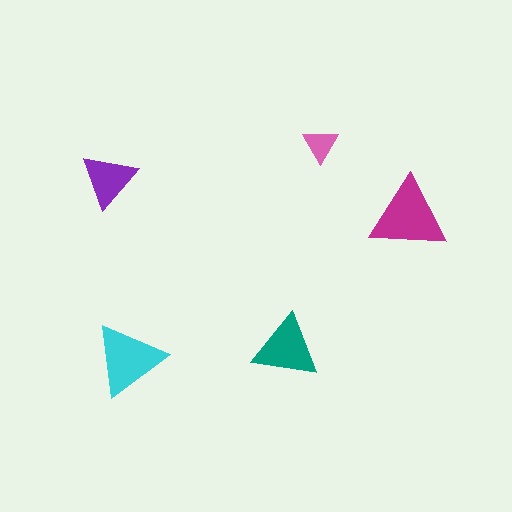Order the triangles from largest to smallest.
the magenta one, the cyan one, the teal one, the purple one, the pink one.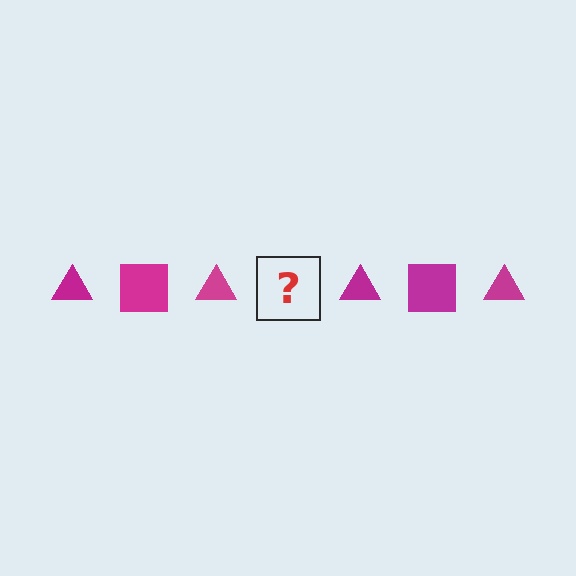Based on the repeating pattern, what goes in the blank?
The blank should be a magenta square.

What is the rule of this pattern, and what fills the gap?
The rule is that the pattern cycles through triangle, square shapes in magenta. The gap should be filled with a magenta square.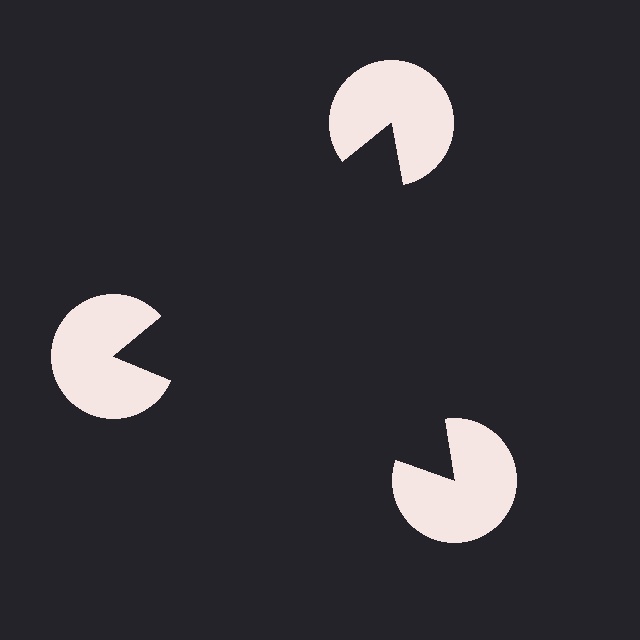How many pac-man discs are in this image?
There are 3 — one at each vertex of the illusory triangle.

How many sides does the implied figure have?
3 sides.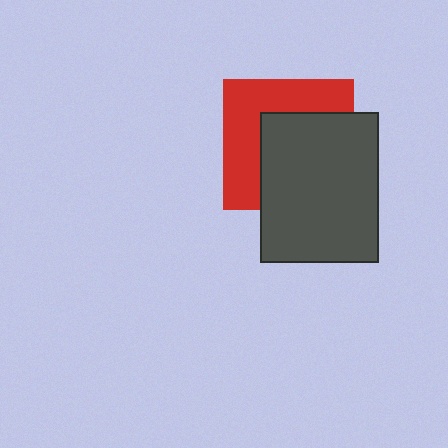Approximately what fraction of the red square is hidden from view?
Roughly 55% of the red square is hidden behind the dark gray rectangle.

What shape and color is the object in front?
The object in front is a dark gray rectangle.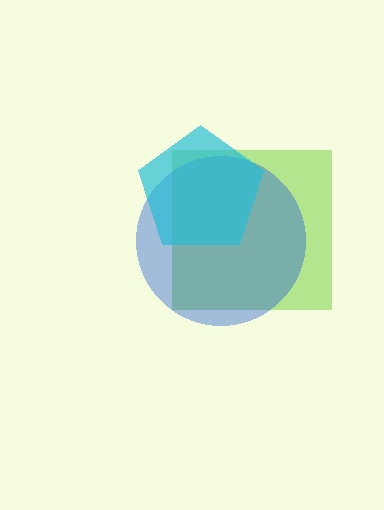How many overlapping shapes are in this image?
There are 3 overlapping shapes in the image.